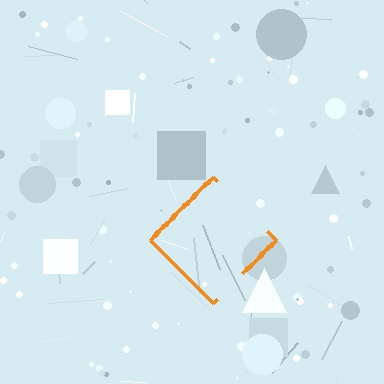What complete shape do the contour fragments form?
The contour fragments form a diamond.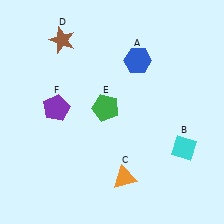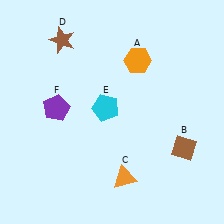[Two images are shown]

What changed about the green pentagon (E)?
In Image 1, E is green. In Image 2, it changed to cyan.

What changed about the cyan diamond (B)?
In Image 1, B is cyan. In Image 2, it changed to brown.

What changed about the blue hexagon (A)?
In Image 1, A is blue. In Image 2, it changed to orange.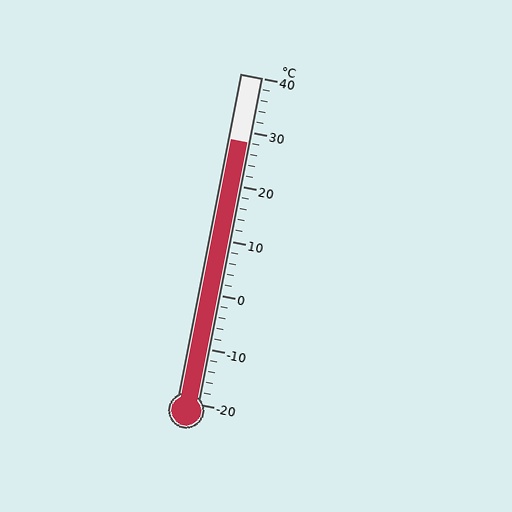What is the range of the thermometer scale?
The thermometer scale ranges from -20°C to 40°C.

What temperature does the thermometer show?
The thermometer shows approximately 28°C.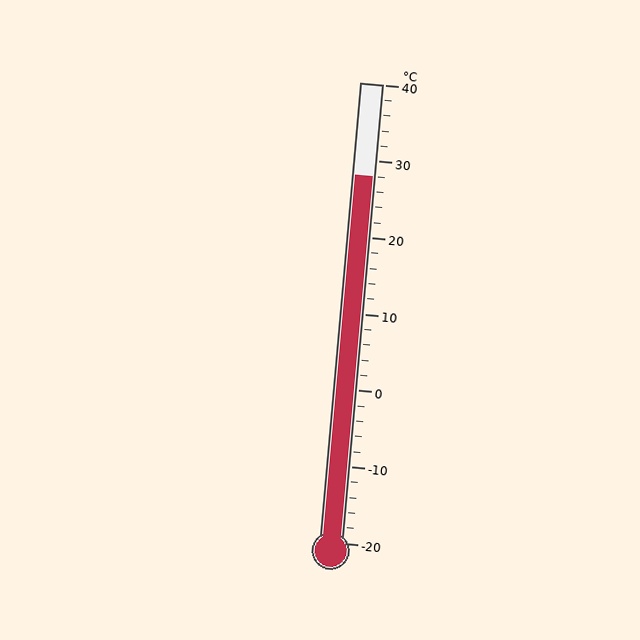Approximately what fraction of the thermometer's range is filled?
The thermometer is filled to approximately 80% of its range.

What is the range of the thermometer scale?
The thermometer scale ranges from -20°C to 40°C.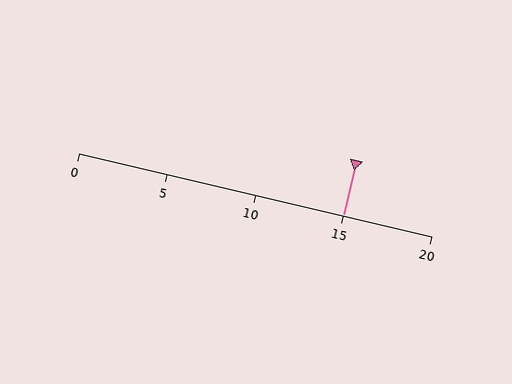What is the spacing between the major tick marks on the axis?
The major ticks are spaced 5 apart.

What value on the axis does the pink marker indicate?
The marker indicates approximately 15.